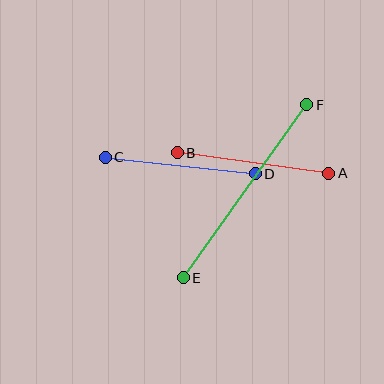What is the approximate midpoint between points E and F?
The midpoint is at approximately (245, 191) pixels.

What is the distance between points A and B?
The distance is approximately 153 pixels.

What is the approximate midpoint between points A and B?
The midpoint is at approximately (253, 163) pixels.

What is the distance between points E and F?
The distance is approximately 212 pixels.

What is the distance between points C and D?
The distance is approximately 151 pixels.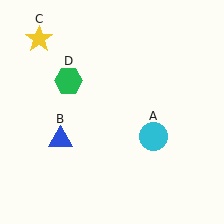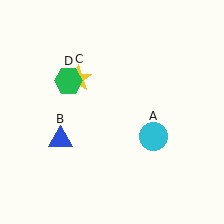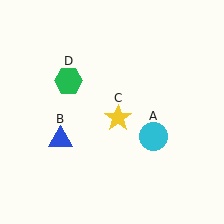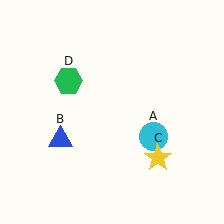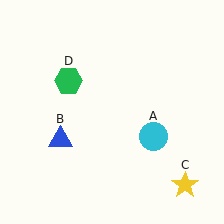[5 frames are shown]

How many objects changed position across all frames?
1 object changed position: yellow star (object C).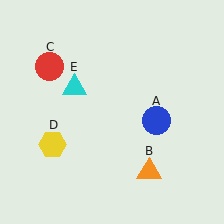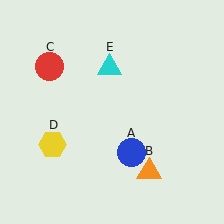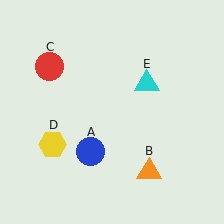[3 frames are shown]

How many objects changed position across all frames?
2 objects changed position: blue circle (object A), cyan triangle (object E).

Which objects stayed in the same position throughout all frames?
Orange triangle (object B) and red circle (object C) and yellow hexagon (object D) remained stationary.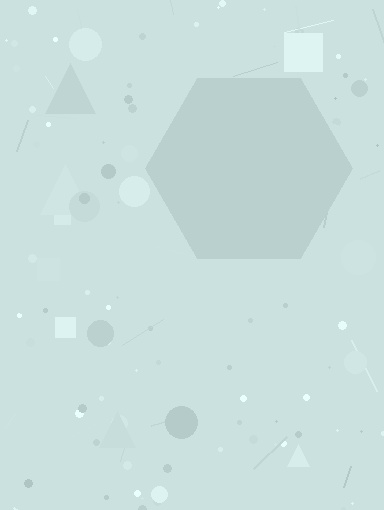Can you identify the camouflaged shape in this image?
The camouflaged shape is a hexagon.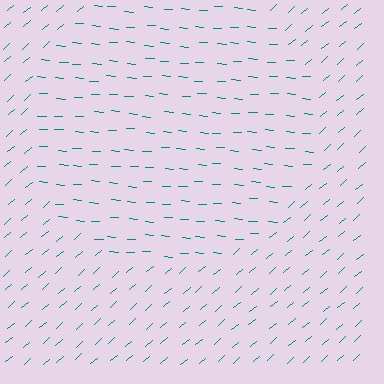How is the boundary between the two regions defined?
The boundary is defined purely by a change in line orientation (approximately 45 degrees difference). All lines are the same color and thickness.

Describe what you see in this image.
The image is filled with small teal line segments. A circle region in the image has lines oriented differently from the surrounding lines, creating a visible texture boundary.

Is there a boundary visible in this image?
Yes, there is a texture boundary formed by a change in line orientation.